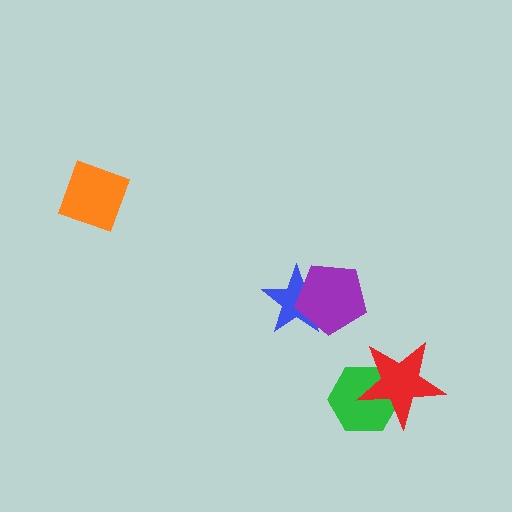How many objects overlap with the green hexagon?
1 object overlaps with the green hexagon.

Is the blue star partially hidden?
Yes, it is partially covered by another shape.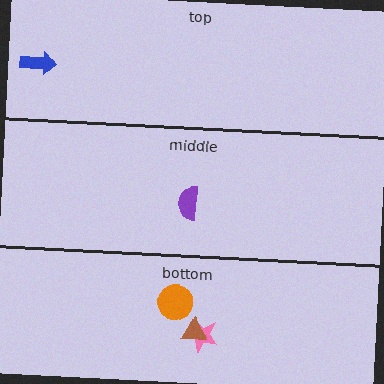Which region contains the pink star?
The bottom region.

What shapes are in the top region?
The blue arrow.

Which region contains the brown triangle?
The bottom region.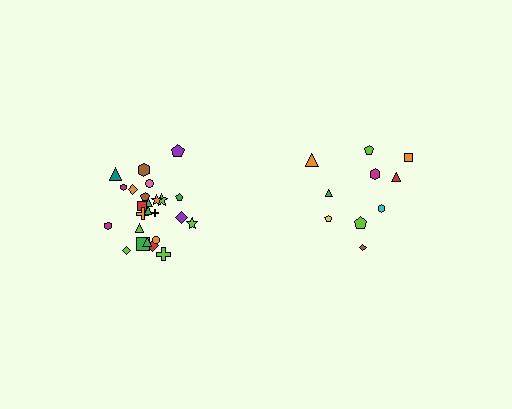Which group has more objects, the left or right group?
The left group.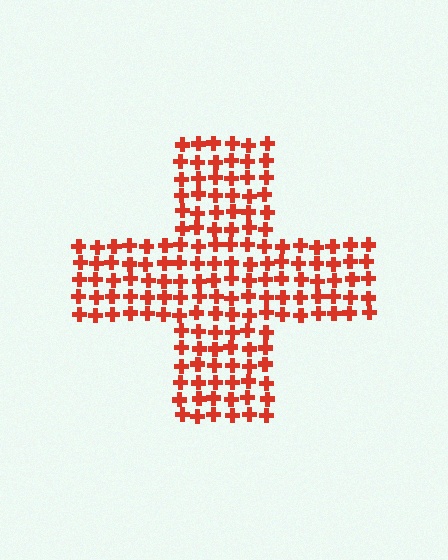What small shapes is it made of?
It is made of small crosses.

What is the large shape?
The large shape is a cross.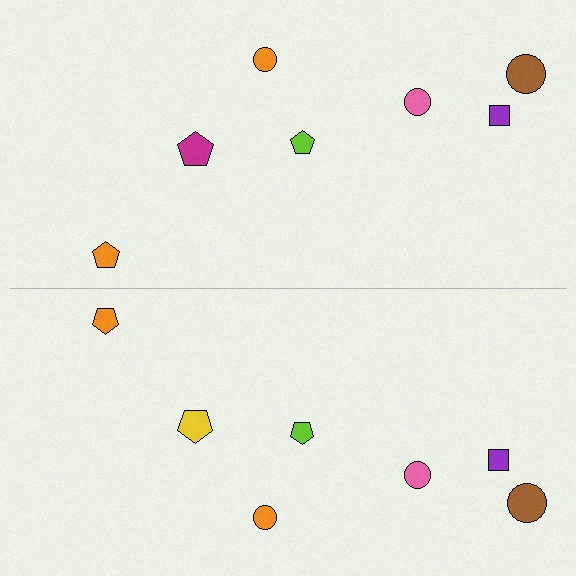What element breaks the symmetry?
The yellow pentagon on the bottom side breaks the symmetry — its mirror counterpart is magenta.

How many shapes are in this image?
There are 14 shapes in this image.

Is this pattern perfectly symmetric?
No, the pattern is not perfectly symmetric. The yellow pentagon on the bottom side breaks the symmetry — its mirror counterpart is magenta.